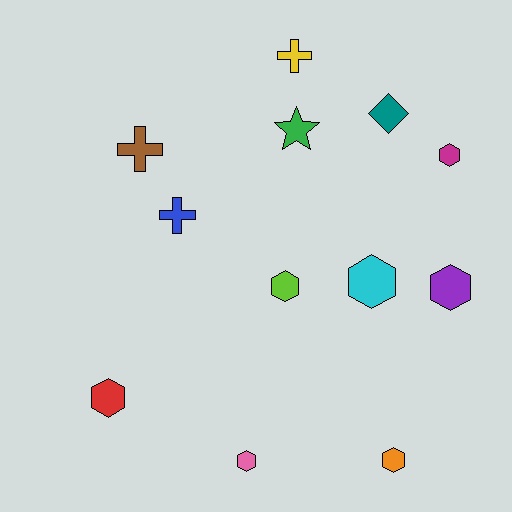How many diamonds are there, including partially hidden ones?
There is 1 diamond.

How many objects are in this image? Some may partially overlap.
There are 12 objects.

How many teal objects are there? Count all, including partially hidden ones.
There is 1 teal object.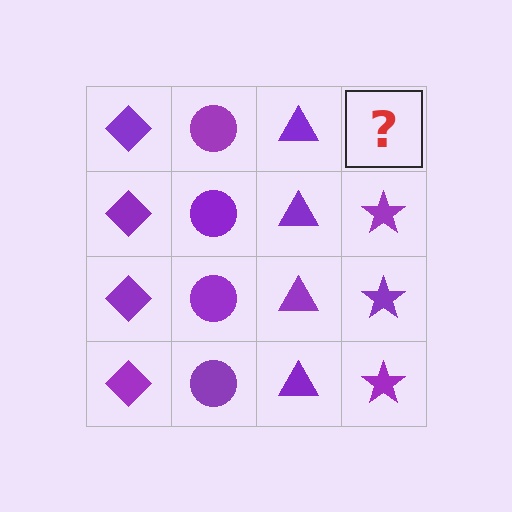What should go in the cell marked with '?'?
The missing cell should contain a purple star.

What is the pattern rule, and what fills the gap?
The rule is that each column has a consistent shape. The gap should be filled with a purple star.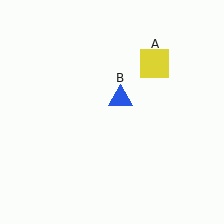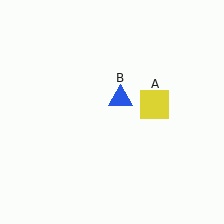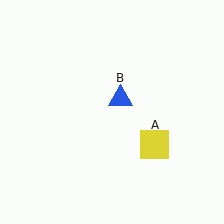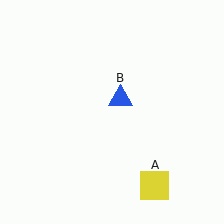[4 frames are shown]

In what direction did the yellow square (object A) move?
The yellow square (object A) moved down.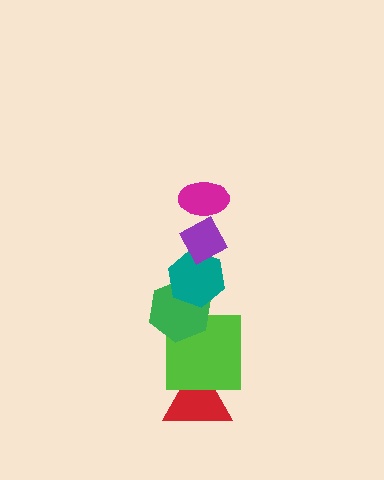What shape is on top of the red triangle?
The lime square is on top of the red triangle.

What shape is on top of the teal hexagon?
The purple diamond is on top of the teal hexagon.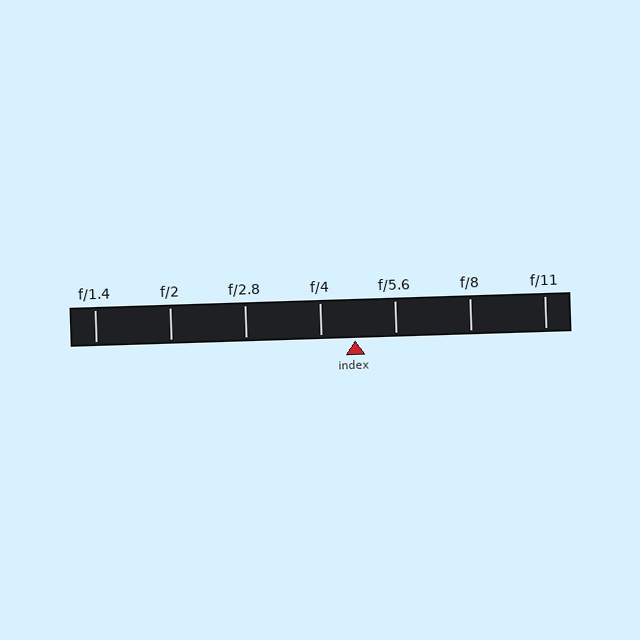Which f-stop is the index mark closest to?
The index mark is closest to f/4.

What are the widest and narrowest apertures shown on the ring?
The widest aperture shown is f/1.4 and the narrowest is f/11.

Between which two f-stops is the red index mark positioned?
The index mark is between f/4 and f/5.6.